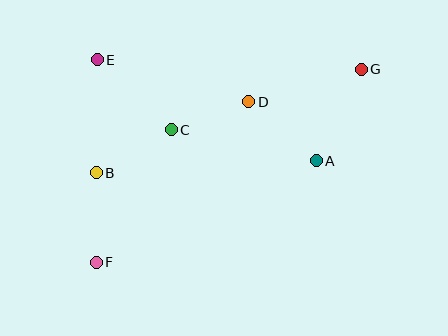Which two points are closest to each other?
Points C and D are closest to each other.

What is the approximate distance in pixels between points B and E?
The distance between B and E is approximately 113 pixels.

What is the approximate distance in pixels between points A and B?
The distance between A and B is approximately 220 pixels.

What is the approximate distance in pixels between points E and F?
The distance between E and F is approximately 202 pixels.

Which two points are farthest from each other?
Points F and G are farthest from each other.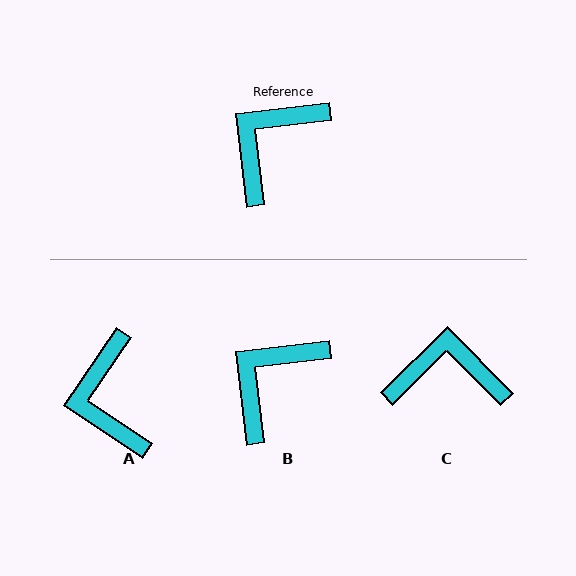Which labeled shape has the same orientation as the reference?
B.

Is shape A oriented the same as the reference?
No, it is off by about 49 degrees.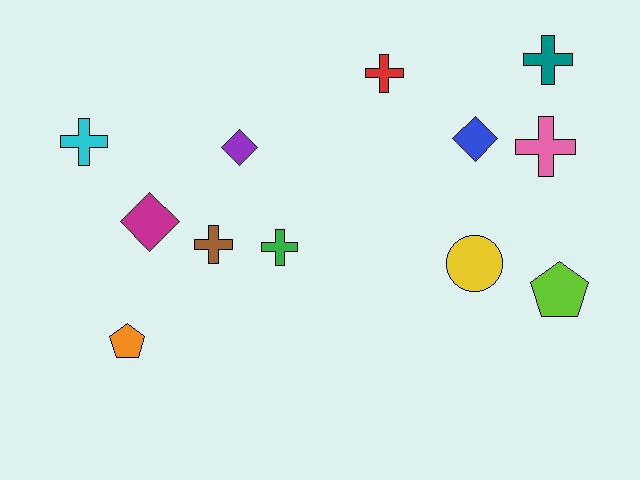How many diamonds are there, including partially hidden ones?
There are 3 diamonds.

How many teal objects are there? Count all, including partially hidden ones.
There is 1 teal object.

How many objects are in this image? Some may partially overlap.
There are 12 objects.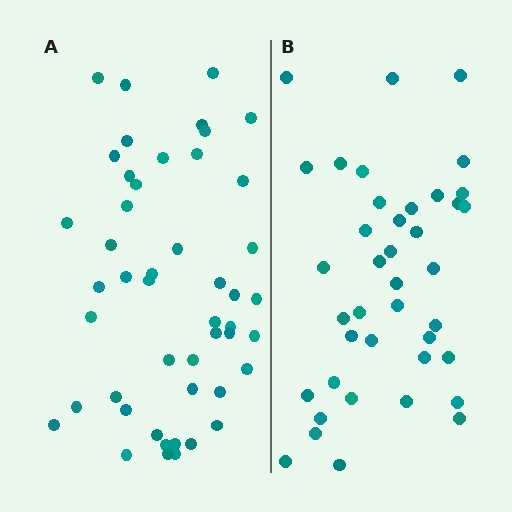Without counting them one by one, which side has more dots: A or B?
Region A (the left region) has more dots.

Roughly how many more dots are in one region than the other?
Region A has roughly 8 or so more dots than region B.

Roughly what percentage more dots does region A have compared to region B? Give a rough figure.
About 20% more.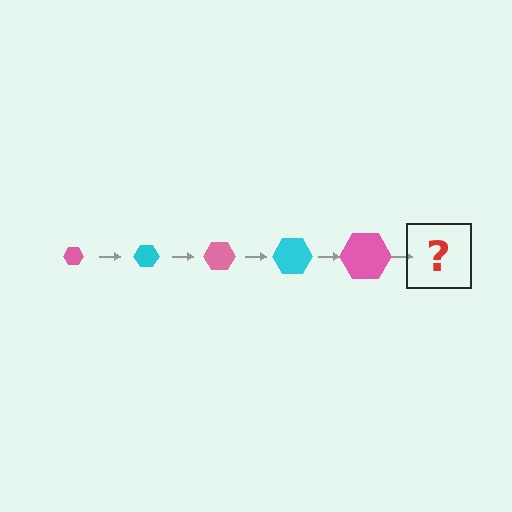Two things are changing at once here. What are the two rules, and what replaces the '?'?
The two rules are that the hexagon grows larger each step and the color cycles through pink and cyan. The '?' should be a cyan hexagon, larger than the previous one.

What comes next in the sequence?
The next element should be a cyan hexagon, larger than the previous one.